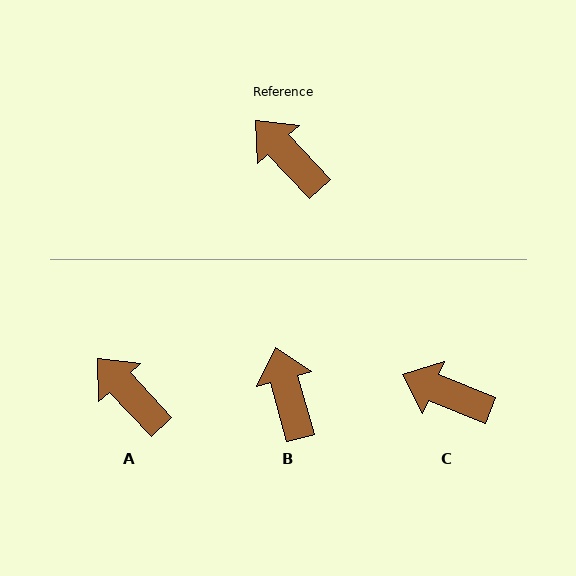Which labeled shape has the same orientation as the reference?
A.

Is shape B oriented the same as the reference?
No, it is off by about 28 degrees.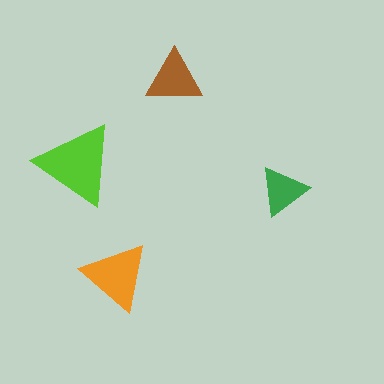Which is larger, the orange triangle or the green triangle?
The orange one.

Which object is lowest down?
The orange triangle is bottommost.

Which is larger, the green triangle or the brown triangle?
The brown one.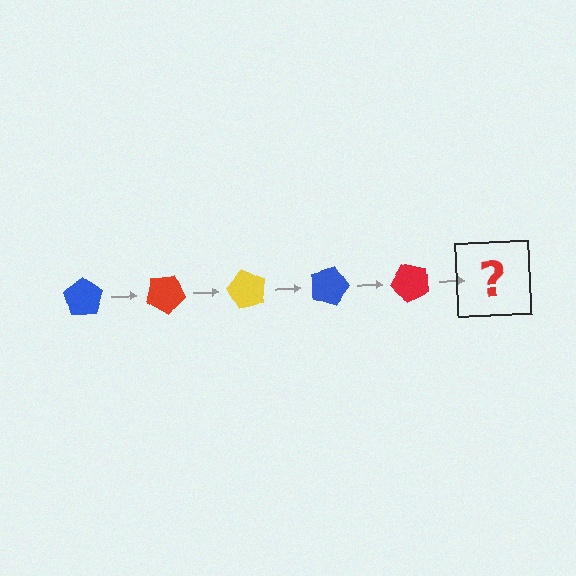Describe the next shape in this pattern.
It should be a yellow pentagon, rotated 150 degrees from the start.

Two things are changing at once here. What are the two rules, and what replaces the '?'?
The two rules are that it rotates 30 degrees each step and the color cycles through blue, red, and yellow. The '?' should be a yellow pentagon, rotated 150 degrees from the start.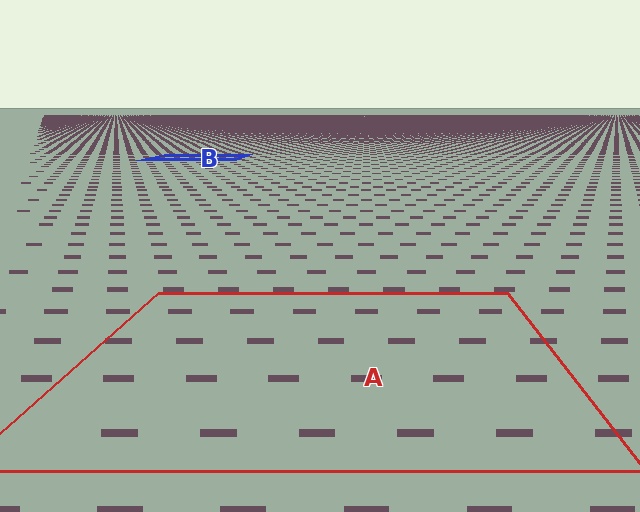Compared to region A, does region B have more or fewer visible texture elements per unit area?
Region B has more texture elements per unit area — they are packed more densely because it is farther away.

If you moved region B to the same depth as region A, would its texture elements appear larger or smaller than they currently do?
They would appear larger. At a closer depth, the same texture elements are projected at a bigger on-screen size.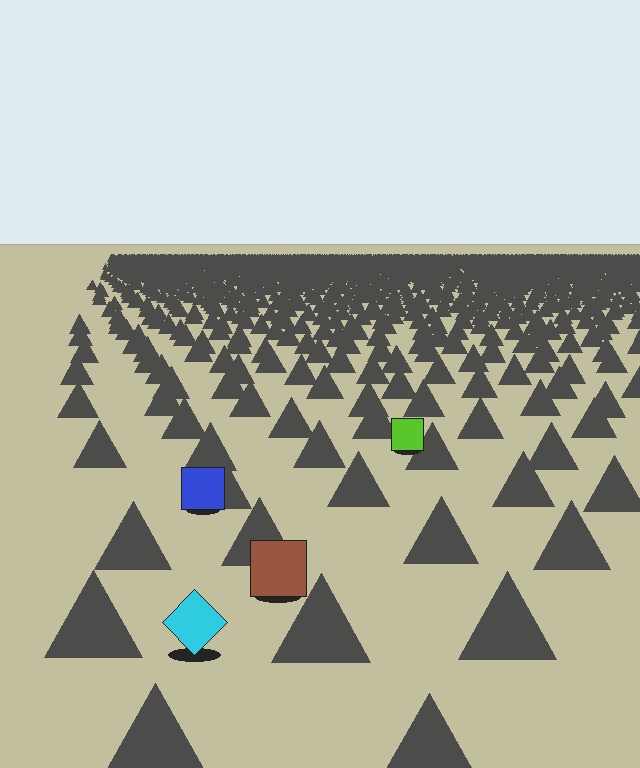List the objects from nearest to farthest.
From nearest to farthest: the cyan diamond, the brown square, the blue square, the lime square.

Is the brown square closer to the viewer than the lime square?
Yes. The brown square is closer — you can tell from the texture gradient: the ground texture is coarser near it.